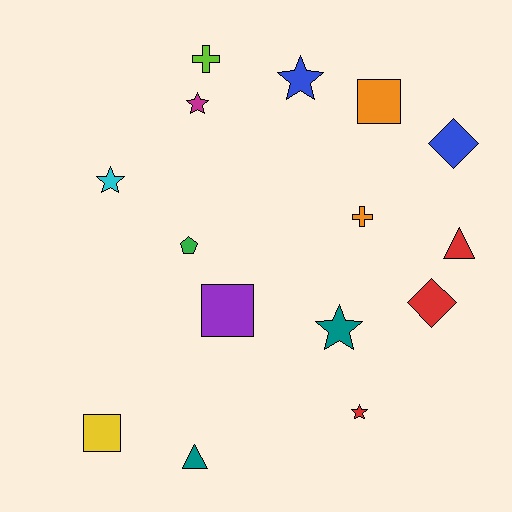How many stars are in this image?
There are 5 stars.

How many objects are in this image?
There are 15 objects.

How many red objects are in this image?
There are 3 red objects.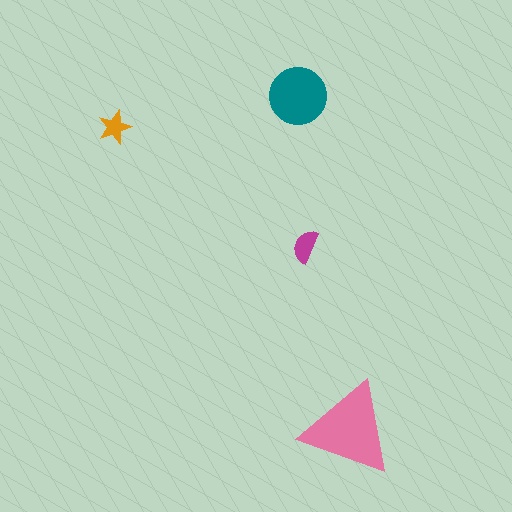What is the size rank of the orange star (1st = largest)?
4th.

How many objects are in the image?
There are 4 objects in the image.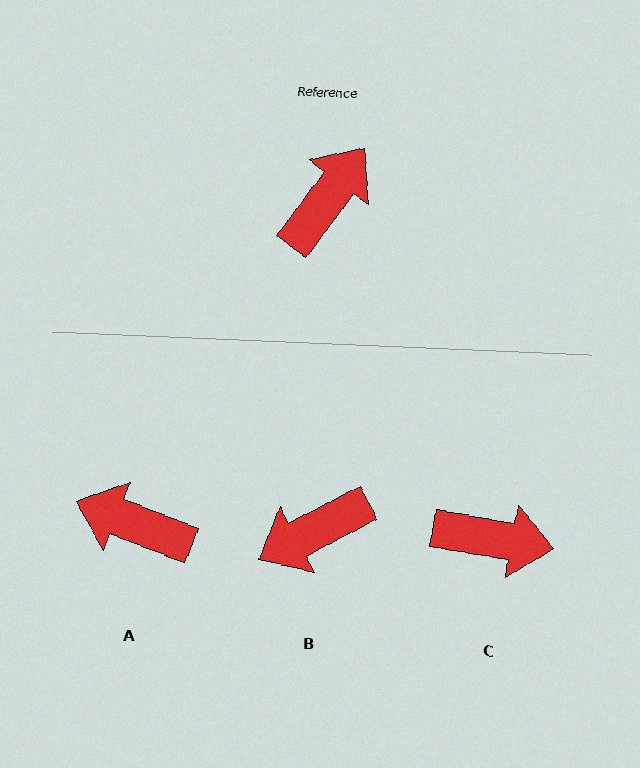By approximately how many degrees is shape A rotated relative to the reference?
Approximately 106 degrees counter-clockwise.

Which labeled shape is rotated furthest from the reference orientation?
B, about 154 degrees away.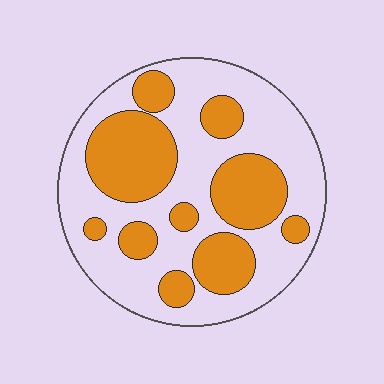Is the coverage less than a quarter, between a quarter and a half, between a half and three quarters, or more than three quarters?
Between a quarter and a half.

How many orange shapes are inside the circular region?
10.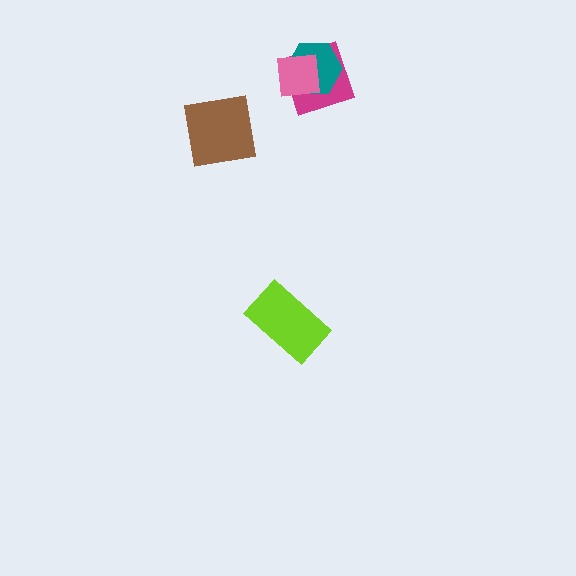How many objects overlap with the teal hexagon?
2 objects overlap with the teal hexagon.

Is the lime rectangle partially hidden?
No, no other shape covers it.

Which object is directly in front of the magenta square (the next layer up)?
The teal hexagon is directly in front of the magenta square.